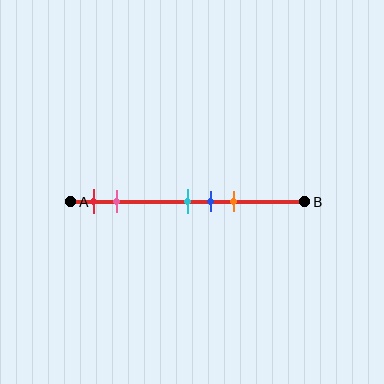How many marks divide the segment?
There are 5 marks dividing the segment.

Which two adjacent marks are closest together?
The cyan and blue marks are the closest adjacent pair.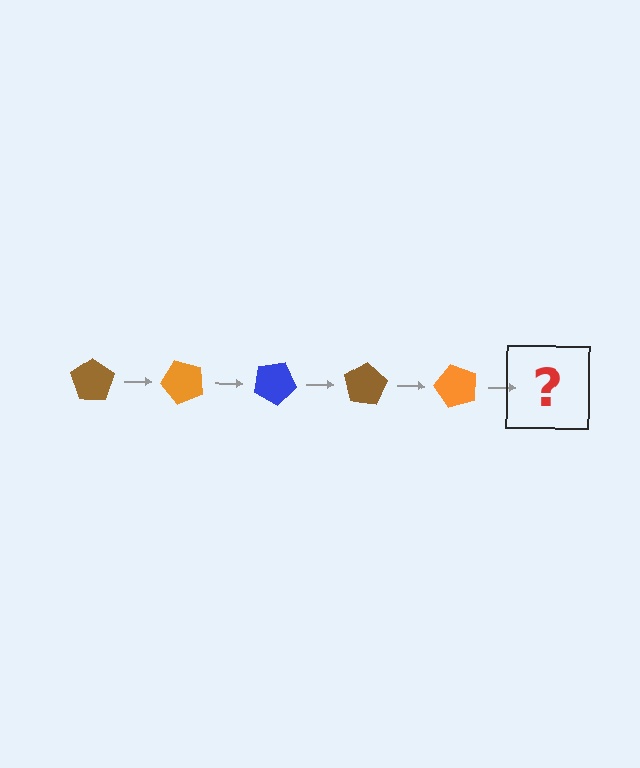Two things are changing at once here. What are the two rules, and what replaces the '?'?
The two rules are that it rotates 50 degrees each step and the color cycles through brown, orange, and blue. The '?' should be a blue pentagon, rotated 250 degrees from the start.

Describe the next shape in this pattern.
It should be a blue pentagon, rotated 250 degrees from the start.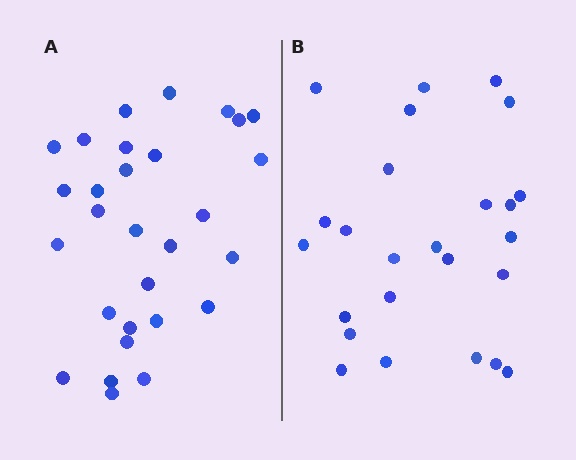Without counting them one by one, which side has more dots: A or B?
Region A (the left region) has more dots.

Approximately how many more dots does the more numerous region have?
Region A has about 4 more dots than region B.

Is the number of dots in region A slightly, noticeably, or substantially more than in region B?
Region A has only slightly more — the two regions are fairly close. The ratio is roughly 1.2 to 1.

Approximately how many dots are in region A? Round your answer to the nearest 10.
About 30 dots. (The exact count is 29, which rounds to 30.)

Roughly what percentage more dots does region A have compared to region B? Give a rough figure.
About 15% more.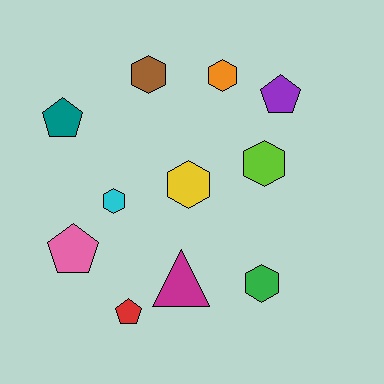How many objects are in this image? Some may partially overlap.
There are 11 objects.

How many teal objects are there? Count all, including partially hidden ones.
There is 1 teal object.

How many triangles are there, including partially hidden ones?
There is 1 triangle.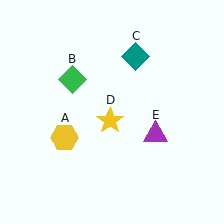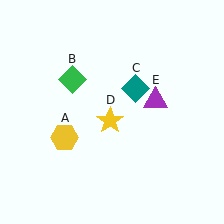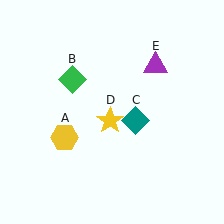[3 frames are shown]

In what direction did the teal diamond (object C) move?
The teal diamond (object C) moved down.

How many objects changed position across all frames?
2 objects changed position: teal diamond (object C), purple triangle (object E).